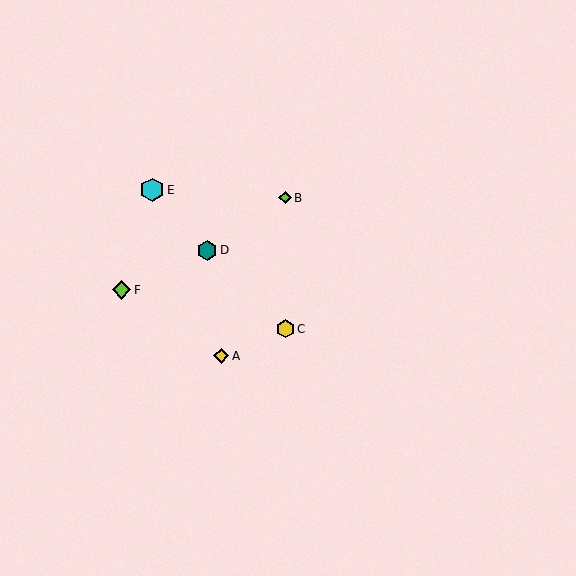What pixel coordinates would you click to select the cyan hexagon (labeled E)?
Click at (152, 190) to select the cyan hexagon E.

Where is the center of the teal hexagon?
The center of the teal hexagon is at (207, 250).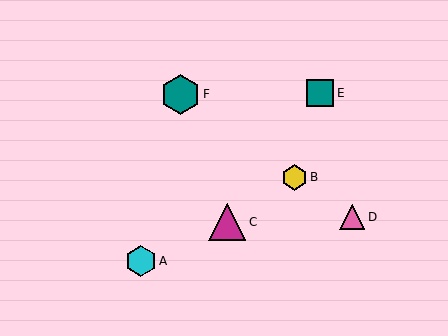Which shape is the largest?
The teal hexagon (labeled F) is the largest.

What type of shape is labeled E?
Shape E is a teal square.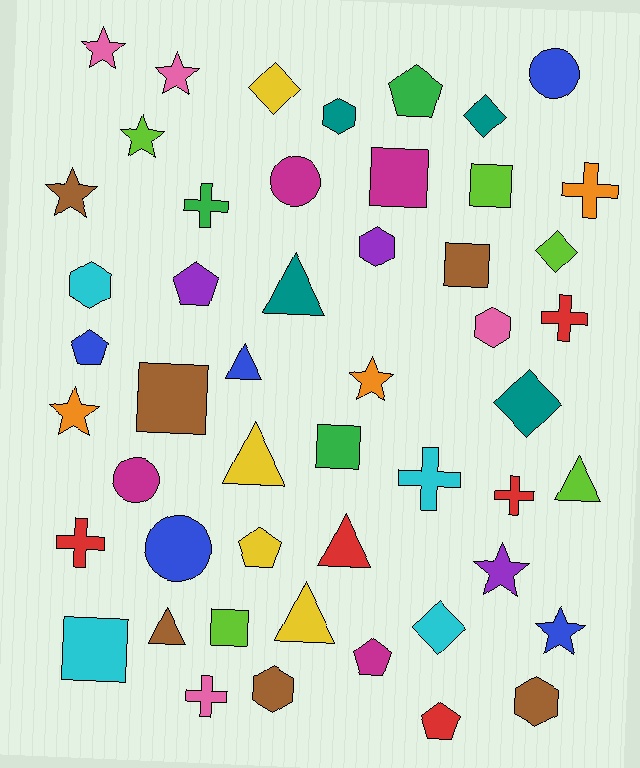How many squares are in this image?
There are 7 squares.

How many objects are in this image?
There are 50 objects.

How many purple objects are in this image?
There are 3 purple objects.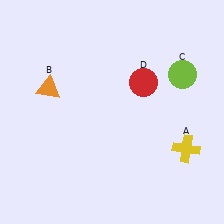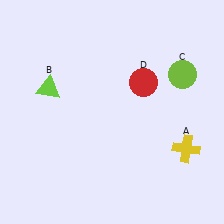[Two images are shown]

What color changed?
The triangle (B) changed from orange in Image 1 to lime in Image 2.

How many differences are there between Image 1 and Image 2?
There is 1 difference between the two images.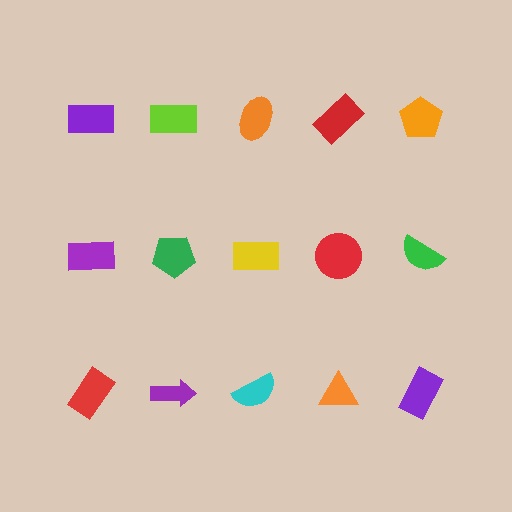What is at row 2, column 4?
A red circle.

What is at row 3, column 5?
A purple rectangle.